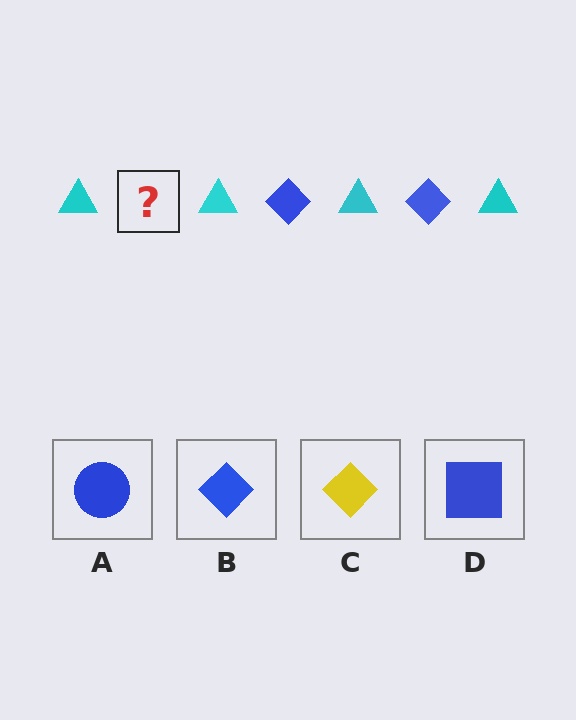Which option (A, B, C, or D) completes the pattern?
B.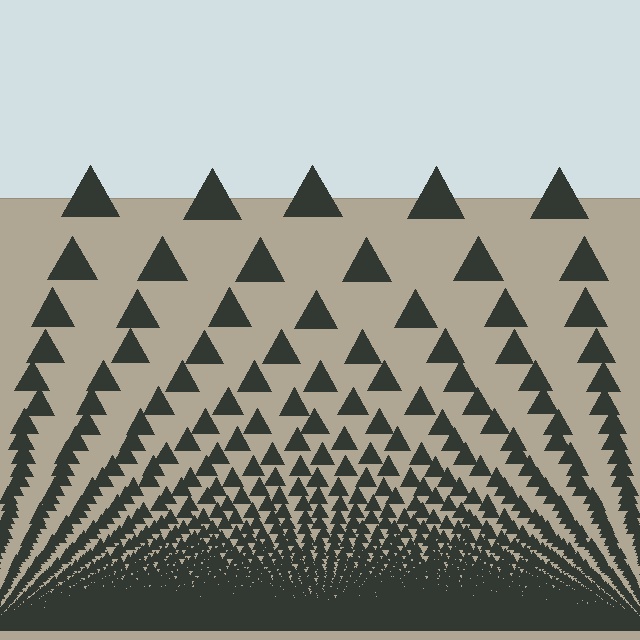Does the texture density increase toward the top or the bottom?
Density increases toward the bottom.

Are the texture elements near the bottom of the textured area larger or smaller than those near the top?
Smaller. The gradient is inverted — elements near the bottom are smaller and denser.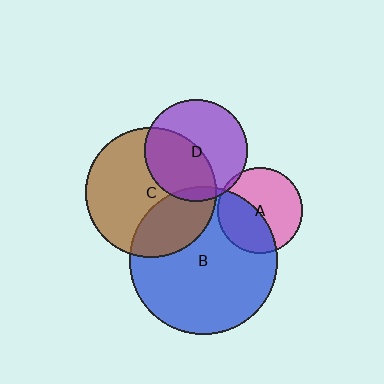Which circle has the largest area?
Circle B (blue).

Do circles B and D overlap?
Yes.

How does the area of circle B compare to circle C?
Approximately 1.3 times.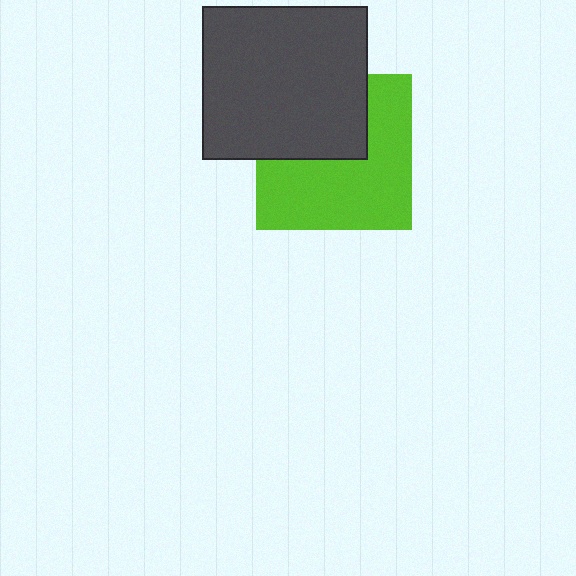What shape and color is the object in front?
The object in front is a dark gray rectangle.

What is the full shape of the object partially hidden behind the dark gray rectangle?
The partially hidden object is a lime square.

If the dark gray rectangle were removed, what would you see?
You would see the complete lime square.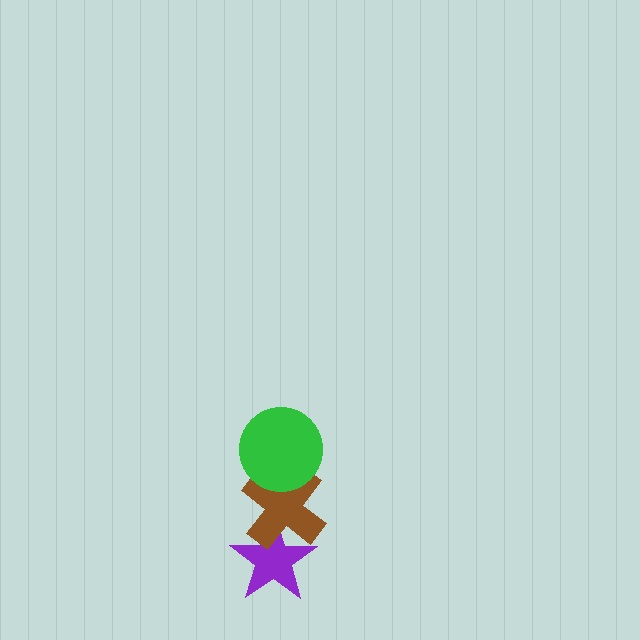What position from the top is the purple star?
The purple star is 3rd from the top.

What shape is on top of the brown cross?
The green circle is on top of the brown cross.